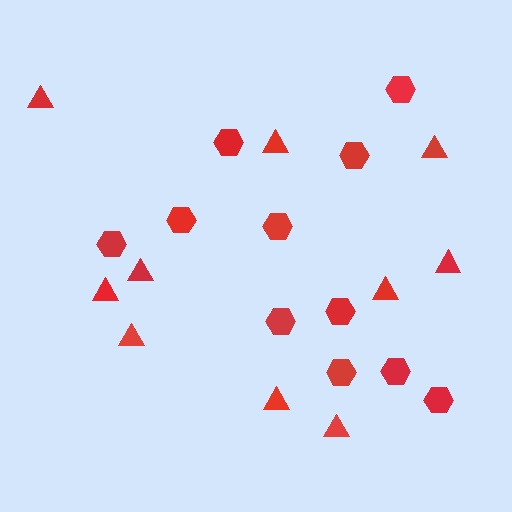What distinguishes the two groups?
There are 2 groups: one group of hexagons (11) and one group of triangles (10).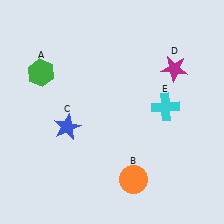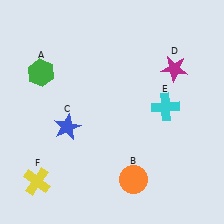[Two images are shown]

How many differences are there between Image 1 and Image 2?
There is 1 difference between the two images.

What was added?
A yellow cross (F) was added in Image 2.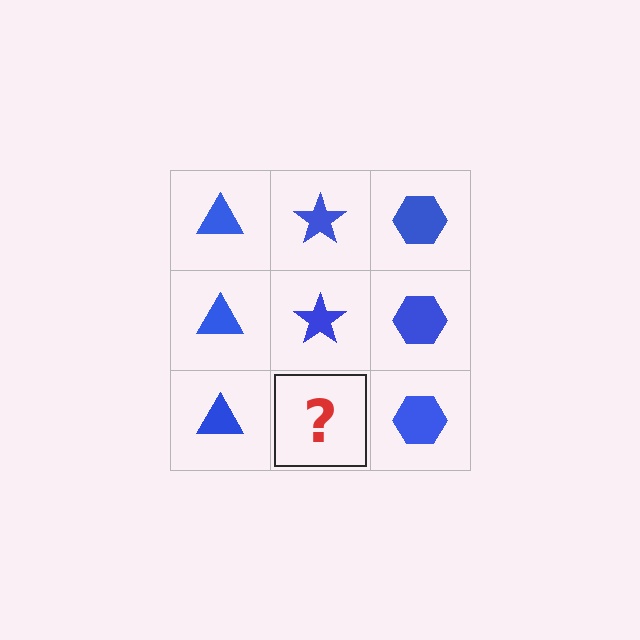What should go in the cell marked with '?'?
The missing cell should contain a blue star.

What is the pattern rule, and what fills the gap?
The rule is that each column has a consistent shape. The gap should be filled with a blue star.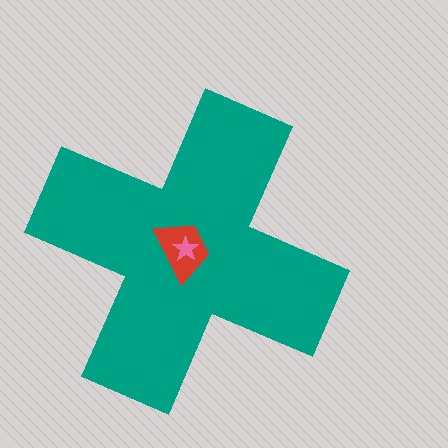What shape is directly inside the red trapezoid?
The pink star.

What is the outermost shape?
The teal cross.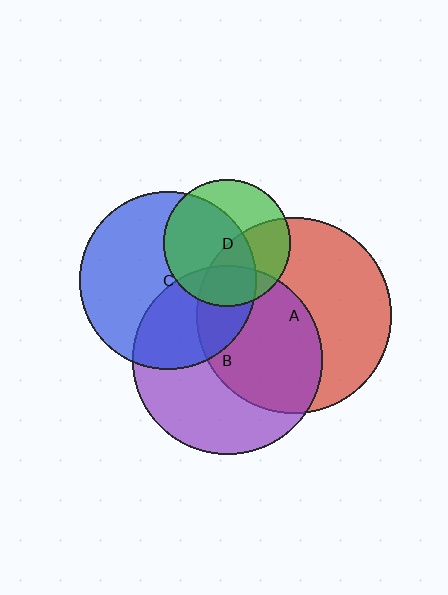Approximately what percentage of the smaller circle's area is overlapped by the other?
Approximately 20%.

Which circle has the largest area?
Circle A (red).